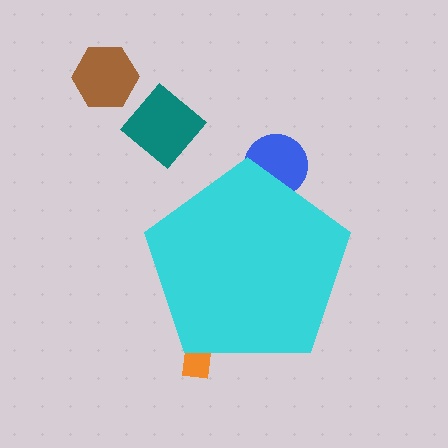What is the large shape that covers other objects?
A cyan pentagon.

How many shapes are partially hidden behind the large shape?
2 shapes are partially hidden.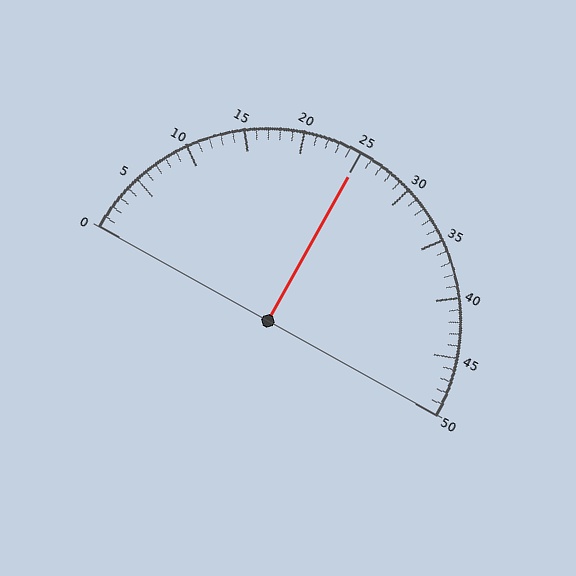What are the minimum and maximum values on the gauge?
The gauge ranges from 0 to 50.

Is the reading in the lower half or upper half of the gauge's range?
The reading is in the upper half of the range (0 to 50).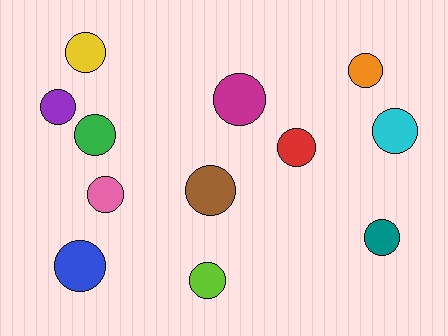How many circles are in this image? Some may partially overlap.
There are 12 circles.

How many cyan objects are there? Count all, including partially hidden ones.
There is 1 cyan object.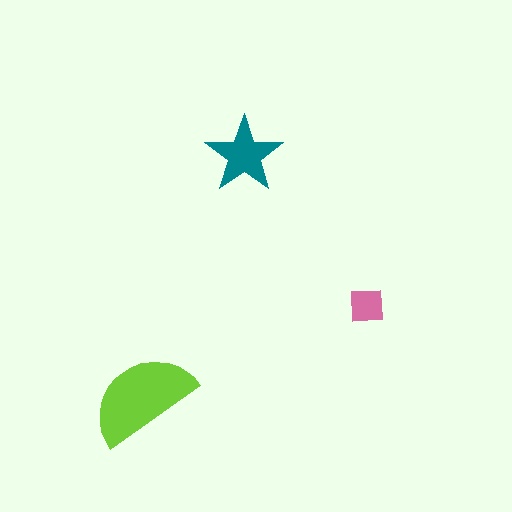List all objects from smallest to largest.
The pink square, the teal star, the lime semicircle.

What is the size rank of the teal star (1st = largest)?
2nd.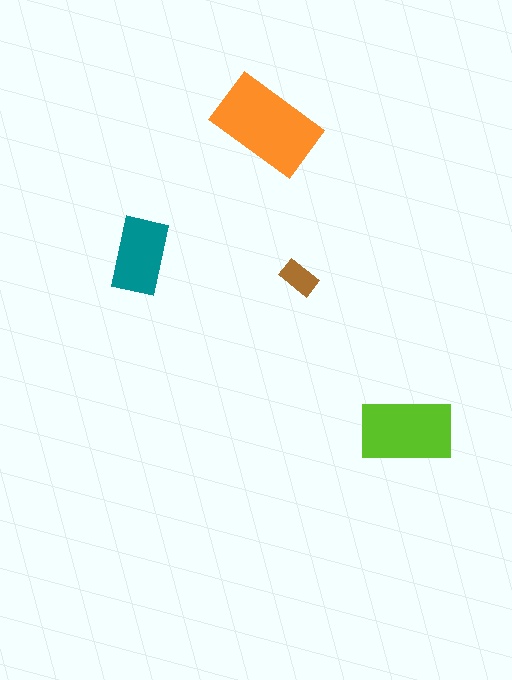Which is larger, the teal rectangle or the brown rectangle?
The teal one.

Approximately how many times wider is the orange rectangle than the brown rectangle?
About 3 times wider.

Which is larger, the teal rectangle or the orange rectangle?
The orange one.